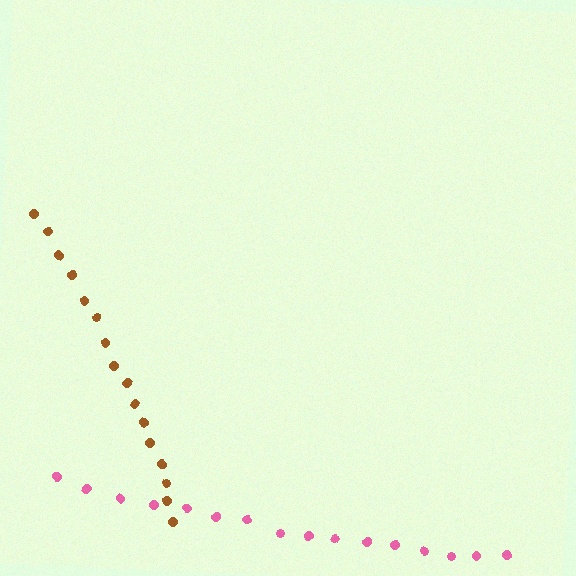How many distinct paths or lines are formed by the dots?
There are 2 distinct paths.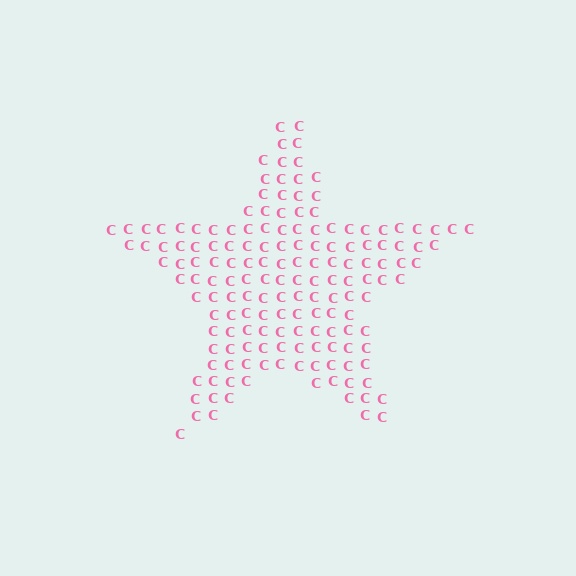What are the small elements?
The small elements are letter C's.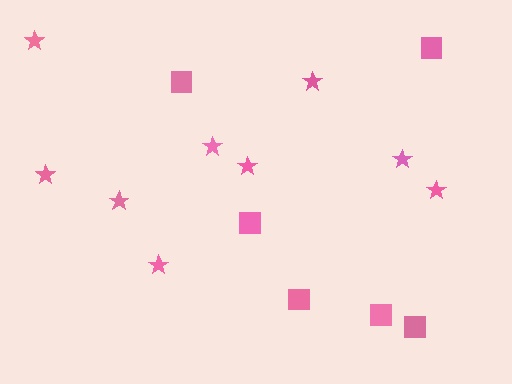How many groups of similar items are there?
There are 2 groups: one group of stars (9) and one group of squares (6).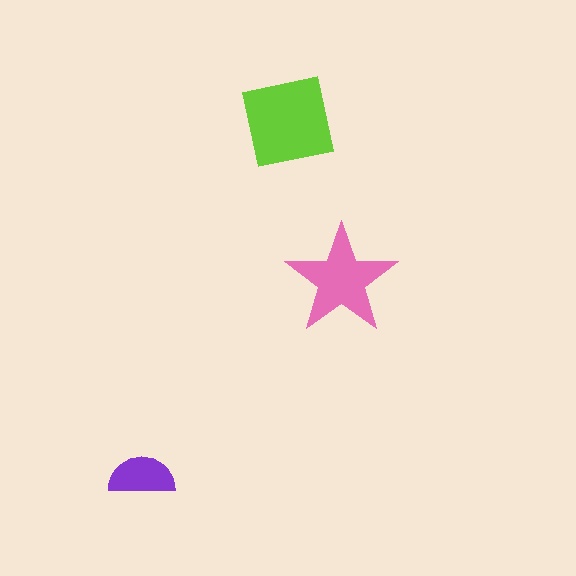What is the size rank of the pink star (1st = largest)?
2nd.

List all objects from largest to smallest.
The lime square, the pink star, the purple semicircle.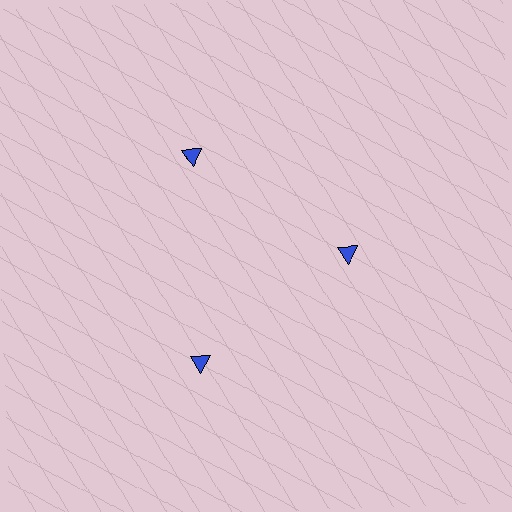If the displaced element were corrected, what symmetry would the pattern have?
It would have 3-fold rotational symmetry — the pattern would map onto itself every 120 degrees.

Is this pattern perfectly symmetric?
No. The 3 blue triangles are arranged in a ring, but one element near the 3 o'clock position is pulled inward toward the center, breaking the 3-fold rotational symmetry.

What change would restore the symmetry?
The symmetry would be restored by moving it outward, back onto the ring so that all 3 triangles sit at equal angles and equal distance from the center.